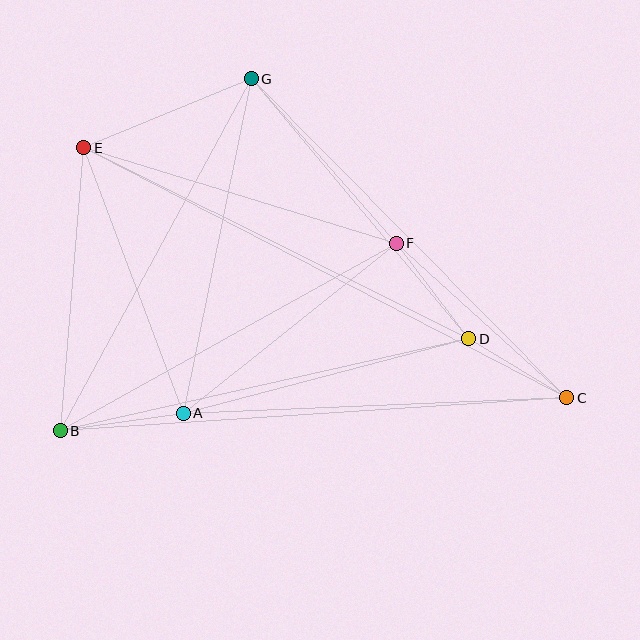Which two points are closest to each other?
Points C and D are closest to each other.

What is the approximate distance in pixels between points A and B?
The distance between A and B is approximately 124 pixels.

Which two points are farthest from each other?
Points C and E are farthest from each other.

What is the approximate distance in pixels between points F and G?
The distance between F and G is approximately 219 pixels.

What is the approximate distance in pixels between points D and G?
The distance between D and G is approximately 339 pixels.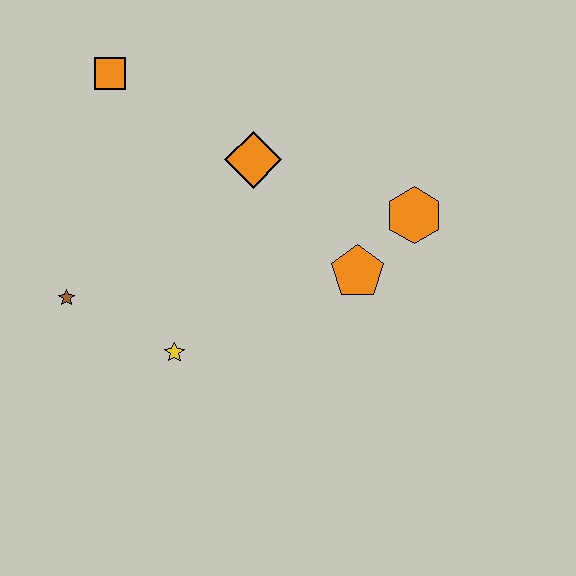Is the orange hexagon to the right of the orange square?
Yes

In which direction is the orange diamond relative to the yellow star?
The orange diamond is above the yellow star.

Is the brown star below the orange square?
Yes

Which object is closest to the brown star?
The yellow star is closest to the brown star.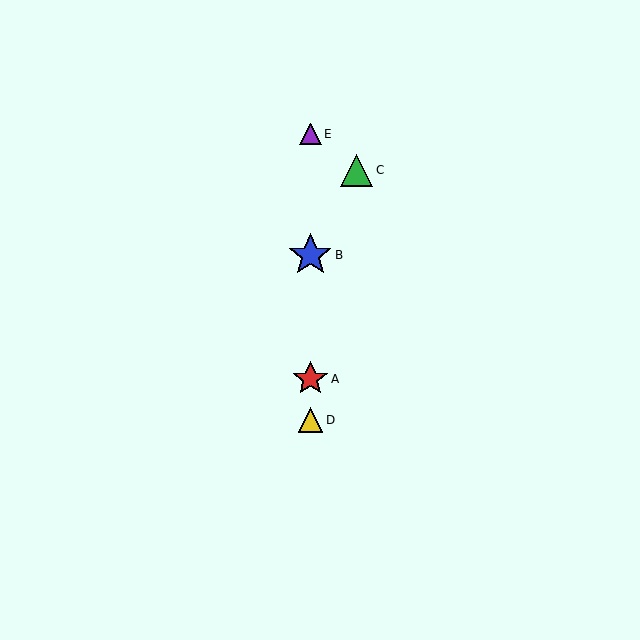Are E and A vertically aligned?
Yes, both are at x≈310.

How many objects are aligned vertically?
4 objects (A, B, D, E) are aligned vertically.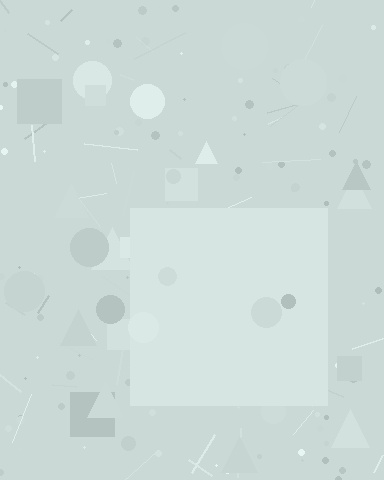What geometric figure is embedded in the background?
A square is embedded in the background.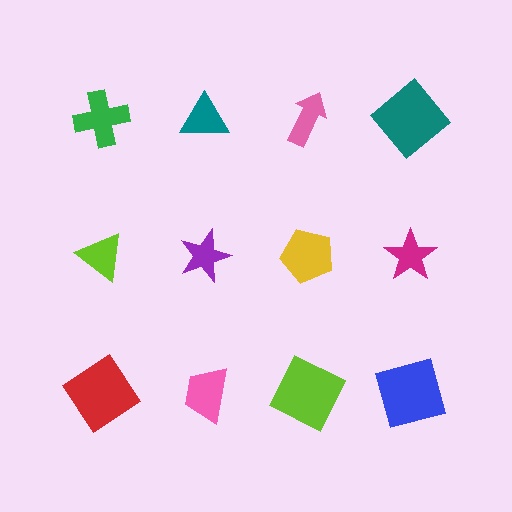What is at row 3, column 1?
A red diamond.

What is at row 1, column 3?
A pink arrow.